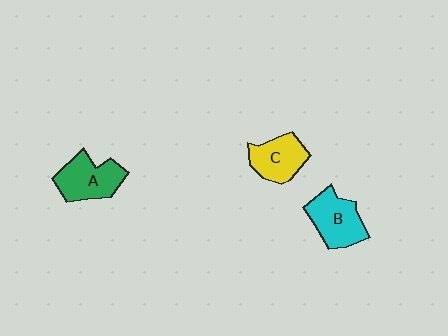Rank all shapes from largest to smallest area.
From largest to smallest: B (cyan), A (green), C (yellow).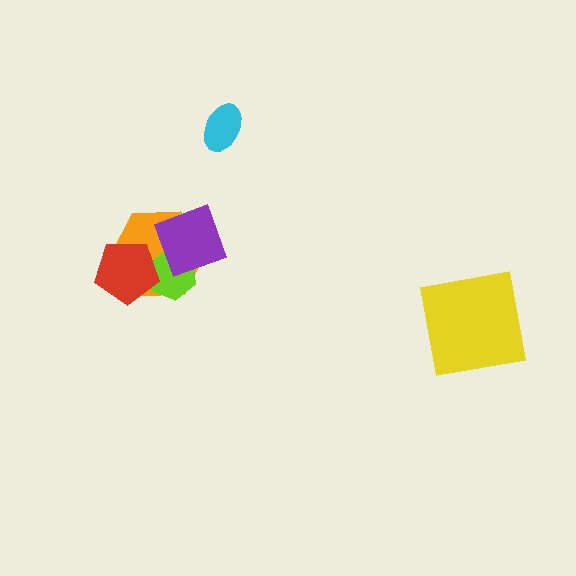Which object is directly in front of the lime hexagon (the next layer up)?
The purple diamond is directly in front of the lime hexagon.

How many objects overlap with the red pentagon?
2 objects overlap with the red pentagon.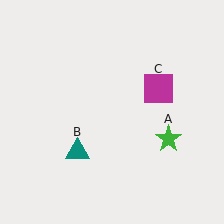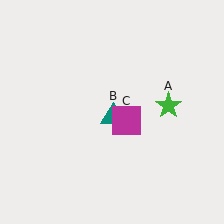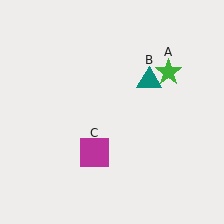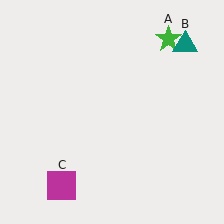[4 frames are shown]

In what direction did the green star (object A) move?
The green star (object A) moved up.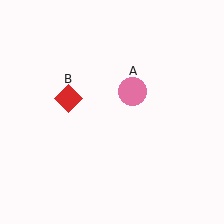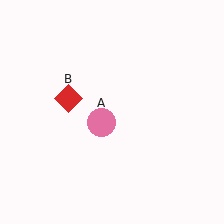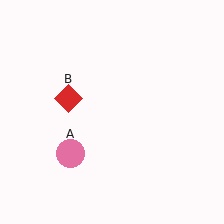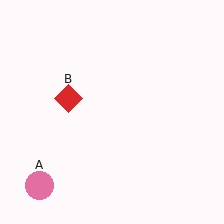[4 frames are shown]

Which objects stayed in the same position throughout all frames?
Red diamond (object B) remained stationary.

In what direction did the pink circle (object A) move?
The pink circle (object A) moved down and to the left.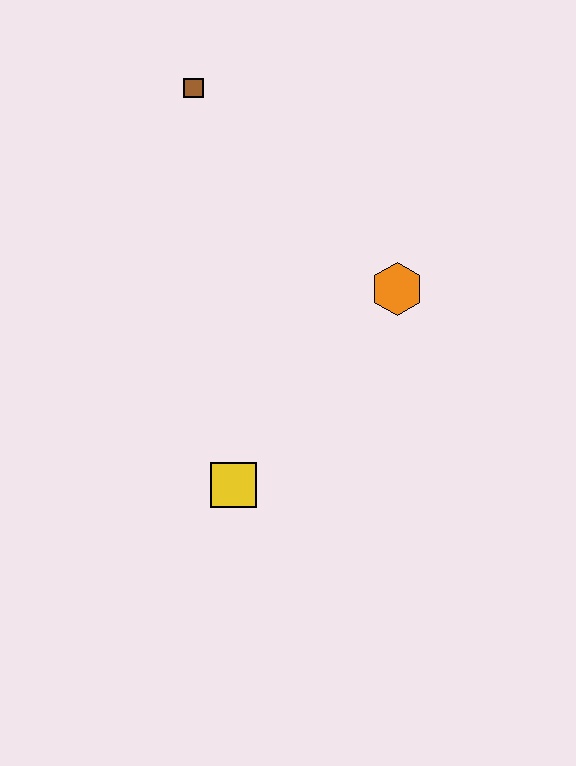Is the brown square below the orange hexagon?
No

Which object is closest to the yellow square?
The orange hexagon is closest to the yellow square.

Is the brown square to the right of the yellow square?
No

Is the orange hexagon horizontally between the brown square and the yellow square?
No